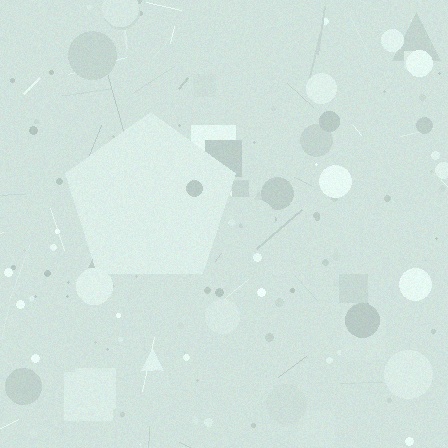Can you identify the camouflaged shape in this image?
The camouflaged shape is a pentagon.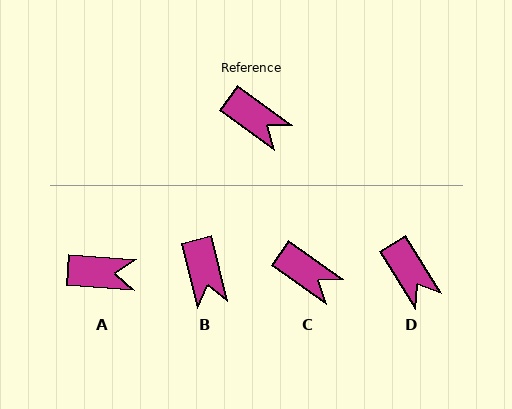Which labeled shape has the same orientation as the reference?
C.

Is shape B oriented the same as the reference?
No, it is off by about 41 degrees.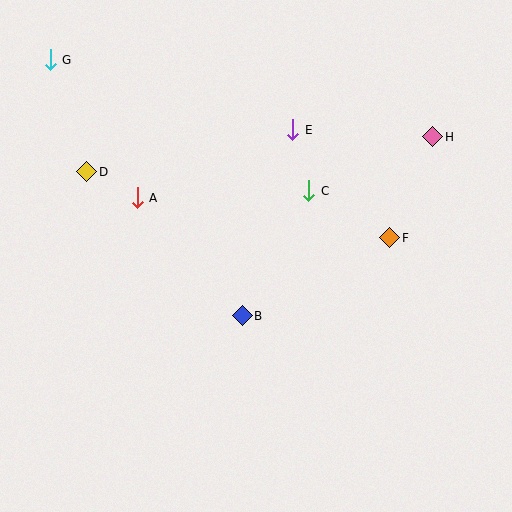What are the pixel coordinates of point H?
Point H is at (433, 137).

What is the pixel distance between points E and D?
The distance between E and D is 210 pixels.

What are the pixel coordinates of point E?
Point E is at (292, 130).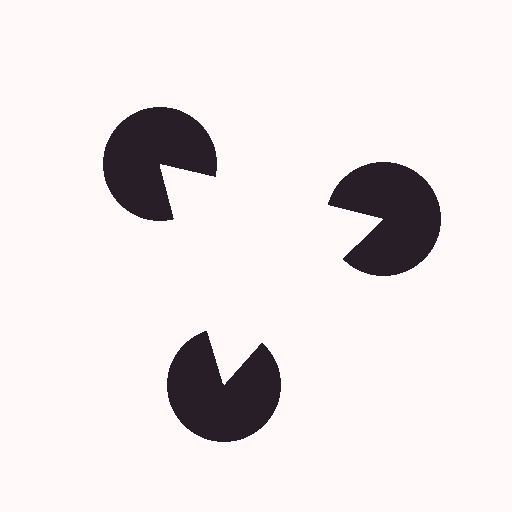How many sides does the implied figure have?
3 sides.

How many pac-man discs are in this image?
There are 3 — one at each vertex of the illusory triangle.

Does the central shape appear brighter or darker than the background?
It typically appears slightly brighter than the background, even though no actual brightness change is drawn.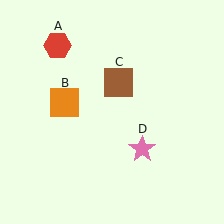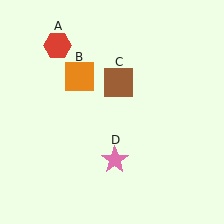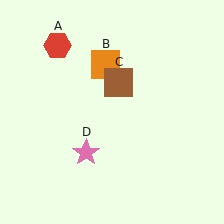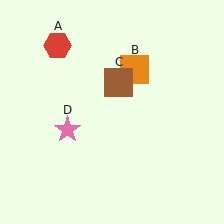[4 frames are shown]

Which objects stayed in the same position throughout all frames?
Red hexagon (object A) and brown square (object C) remained stationary.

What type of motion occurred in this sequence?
The orange square (object B), pink star (object D) rotated clockwise around the center of the scene.